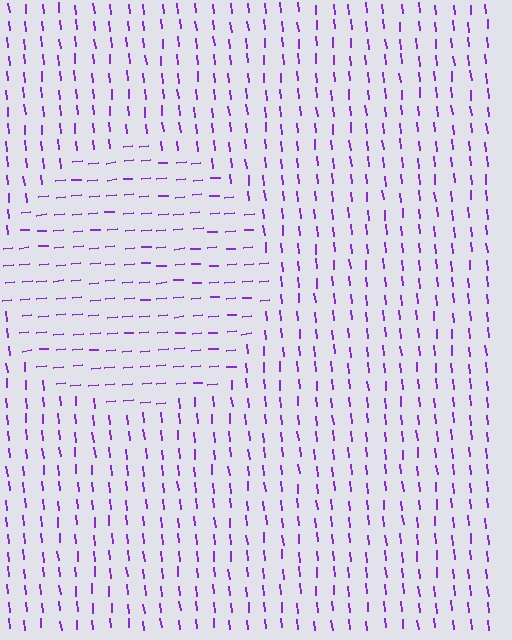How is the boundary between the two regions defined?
The boundary is defined purely by a change in line orientation (approximately 90 degrees difference). All lines are the same color and thickness.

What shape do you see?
I see a circle.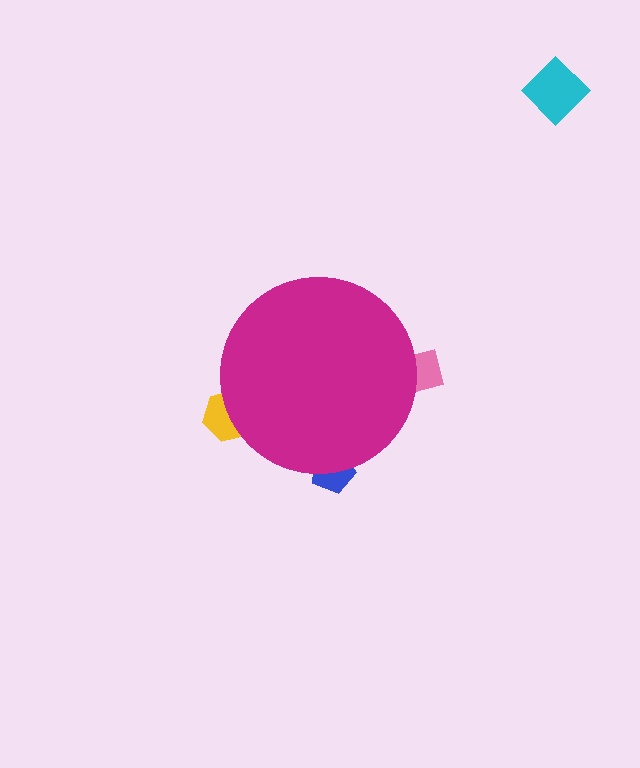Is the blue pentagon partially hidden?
Yes, the blue pentagon is partially hidden behind the magenta circle.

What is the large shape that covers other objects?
A magenta circle.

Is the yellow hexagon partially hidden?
Yes, the yellow hexagon is partially hidden behind the magenta circle.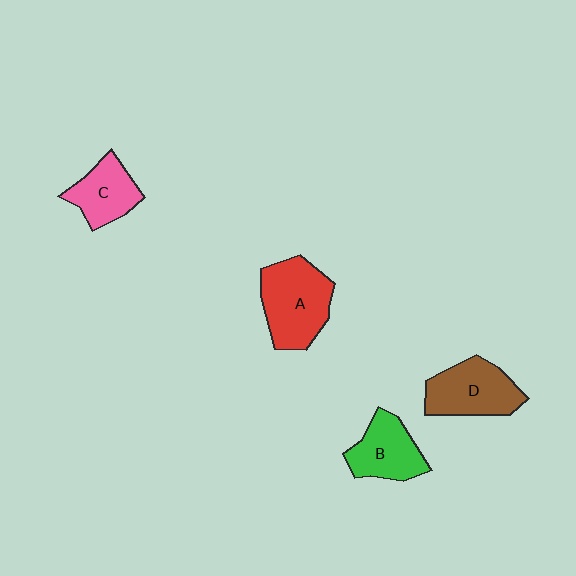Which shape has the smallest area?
Shape C (pink).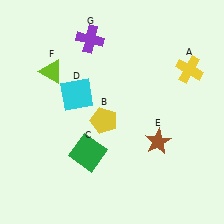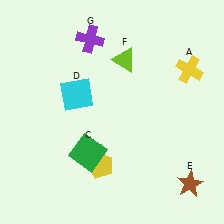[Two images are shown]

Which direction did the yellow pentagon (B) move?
The yellow pentagon (B) moved down.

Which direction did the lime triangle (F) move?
The lime triangle (F) moved right.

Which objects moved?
The objects that moved are: the yellow pentagon (B), the brown star (E), the lime triangle (F).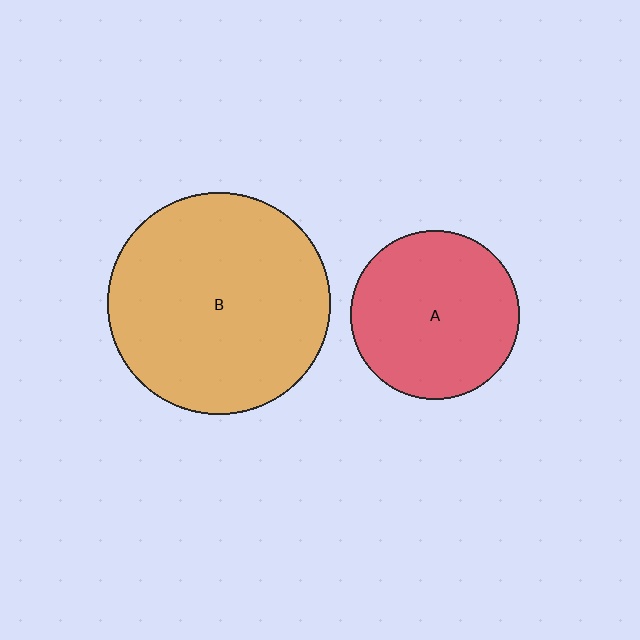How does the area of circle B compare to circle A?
Approximately 1.7 times.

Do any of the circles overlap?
No, none of the circles overlap.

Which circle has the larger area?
Circle B (orange).